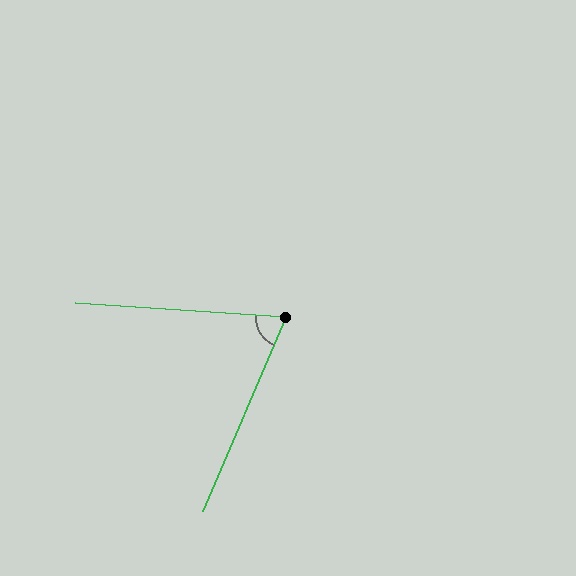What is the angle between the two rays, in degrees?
Approximately 71 degrees.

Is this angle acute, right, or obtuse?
It is acute.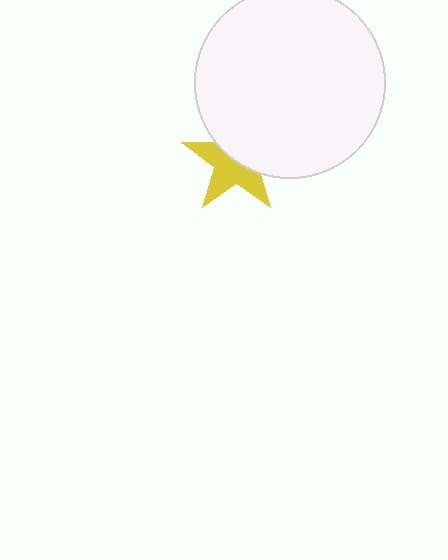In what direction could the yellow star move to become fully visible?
The yellow star could move down. That would shift it out from behind the white circle entirely.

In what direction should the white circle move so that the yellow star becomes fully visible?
The white circle should move up. That is the shortest direction to clear the overlap and leave the yellow star fully visible.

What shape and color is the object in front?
The object in front is a white circle.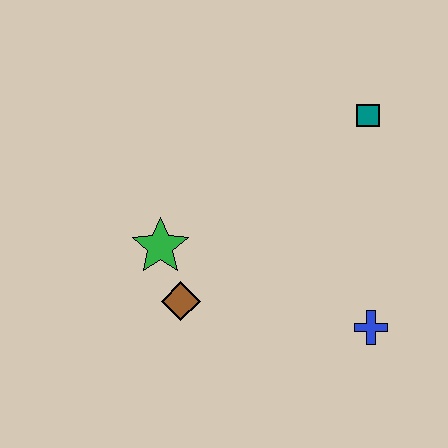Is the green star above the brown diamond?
Yes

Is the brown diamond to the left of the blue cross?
Yes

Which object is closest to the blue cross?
The brown diamond is closest to the blue cross.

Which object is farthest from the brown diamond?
The teal square is farthest from the brown diamond.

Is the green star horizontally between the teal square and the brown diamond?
No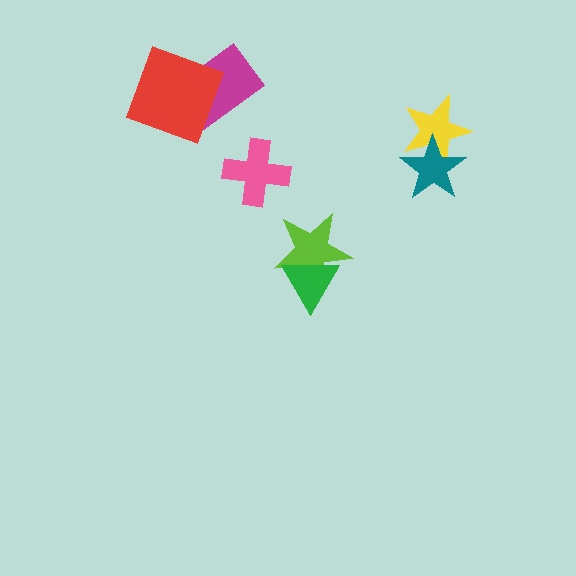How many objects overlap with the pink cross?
0 objects overlap with the pink cross.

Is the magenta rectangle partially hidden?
Yes, it is partially covered by another shape.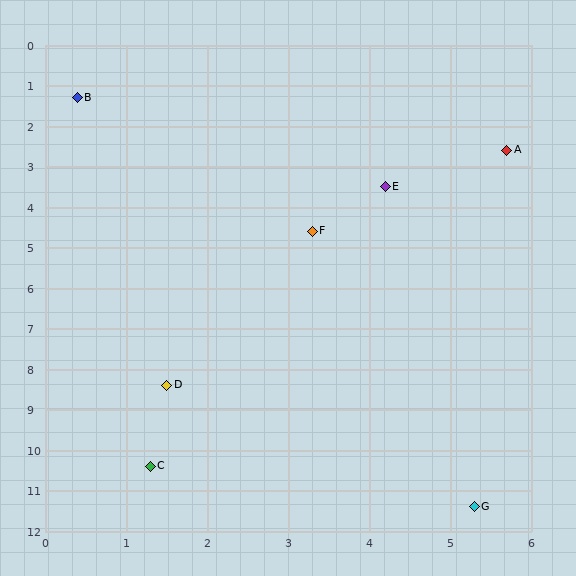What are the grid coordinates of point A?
Point A is at approximately (5.7, 2.6).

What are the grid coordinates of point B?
Point B is at approximately (0.4, 1.3).